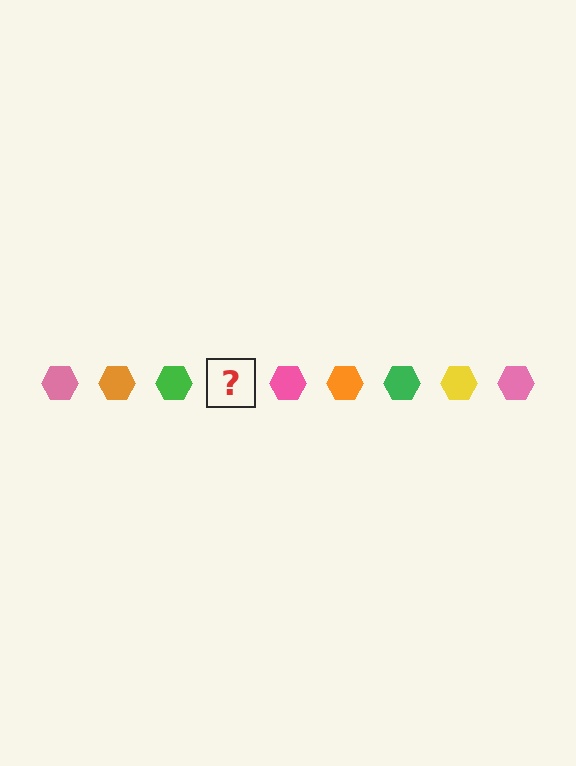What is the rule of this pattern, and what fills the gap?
The rule is that the pattern cycles through pink, orange, green, yellow hexagons. The gap should be filled with a yellow hexagon.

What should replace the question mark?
The question mark should be replaced with a yellow hexagon.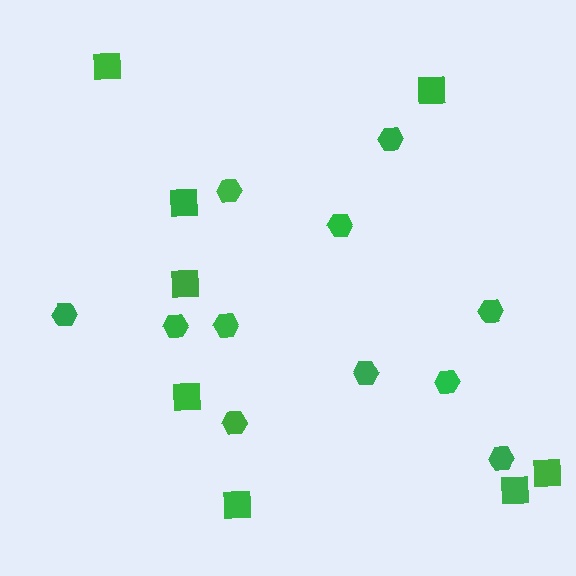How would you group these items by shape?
There are 2 groups: one group of hexagons (11) and one group of squares (8).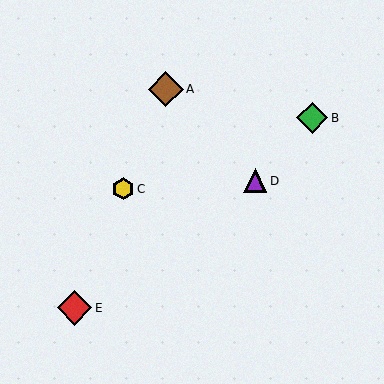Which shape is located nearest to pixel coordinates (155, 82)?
The brown diamond (labeled A) at (166, 89) is nearest to that location.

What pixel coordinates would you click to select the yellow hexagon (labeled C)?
Click at (123, 189) to select the yellow hexagon C.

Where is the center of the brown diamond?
The center of the brown diamond is at (166, 89).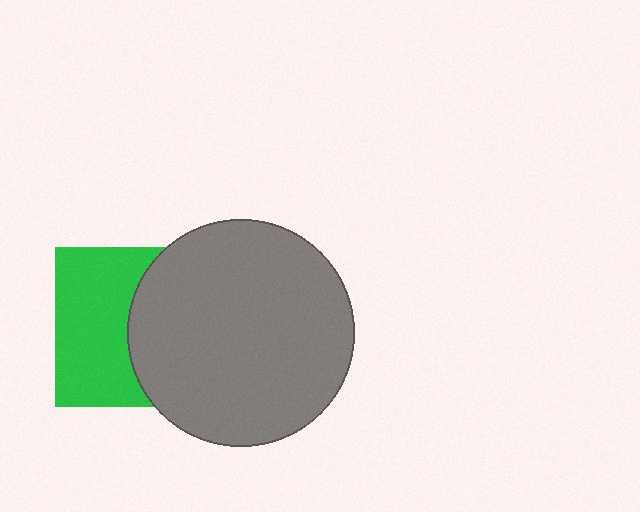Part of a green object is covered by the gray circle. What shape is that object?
It is a square.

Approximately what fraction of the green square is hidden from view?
Roughly 48% of the green square is hidden behind the gray circle.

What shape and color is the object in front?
The object in front is a gray circle.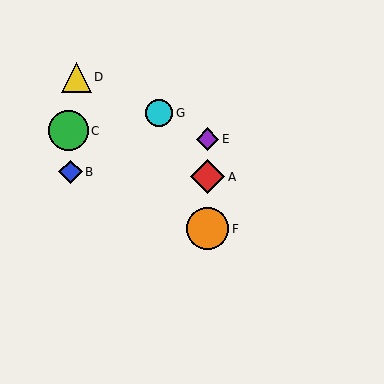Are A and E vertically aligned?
Yes, both are at x≈207.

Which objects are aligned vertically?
Objects A, E, F are aligned vertically.